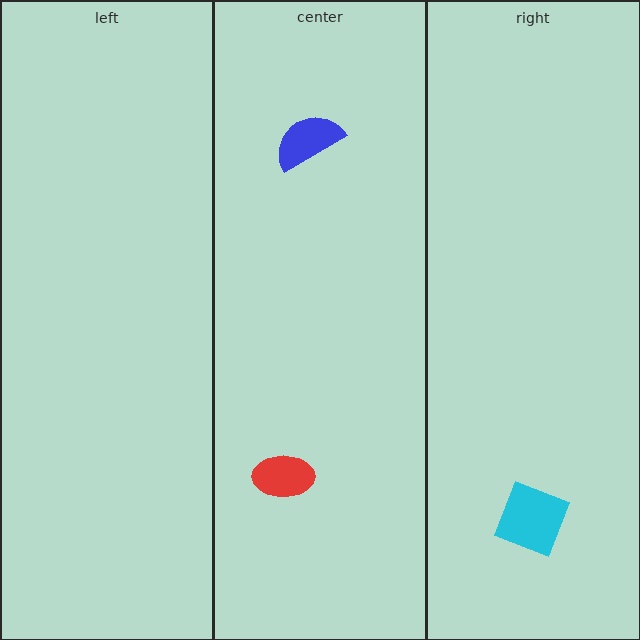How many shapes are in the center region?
2.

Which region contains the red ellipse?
The center region.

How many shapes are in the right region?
1.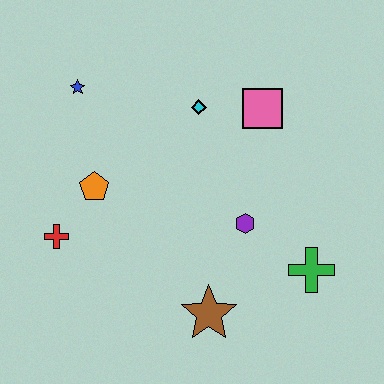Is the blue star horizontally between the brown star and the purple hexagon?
No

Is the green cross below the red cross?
Yes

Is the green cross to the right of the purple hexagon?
Yes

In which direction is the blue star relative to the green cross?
The blue star is to the left of the green cross.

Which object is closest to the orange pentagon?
The red cross is closest to the orange pentagon.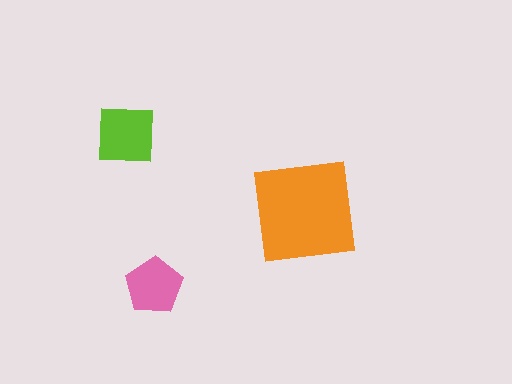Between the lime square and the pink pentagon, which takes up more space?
The lime square.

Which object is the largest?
The orange square.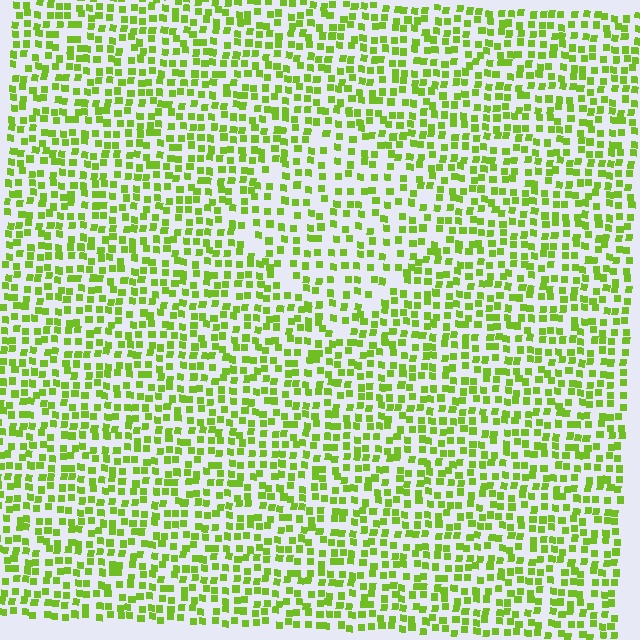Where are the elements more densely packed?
The elements are more densely packed outside the diamond boundary.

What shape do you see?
I see a diamond.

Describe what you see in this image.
The image contains small lime elements arranged at two different densities. A diamond-shaped region is visible where the elements are less densely packed than the surrounding area.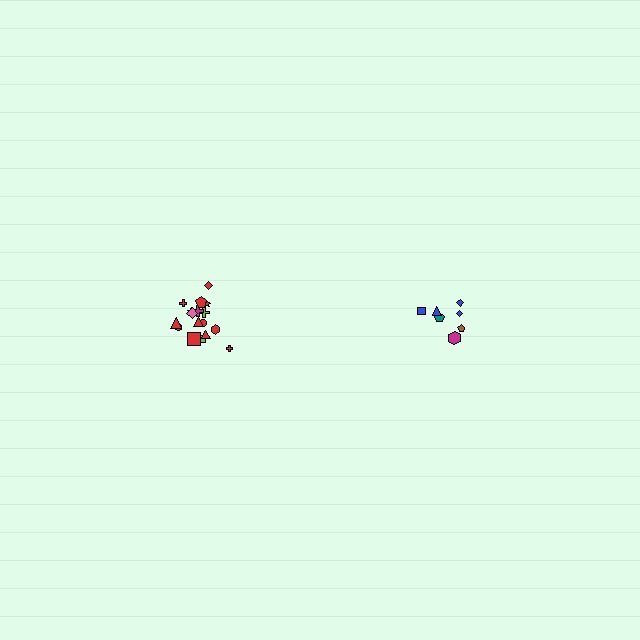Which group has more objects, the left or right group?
The left group.